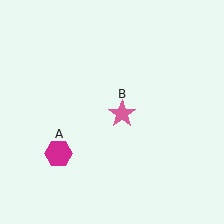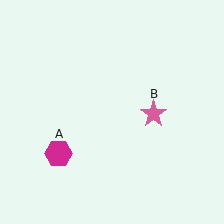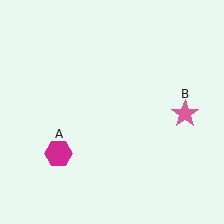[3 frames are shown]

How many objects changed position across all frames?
1 object changed position: pink star (object B).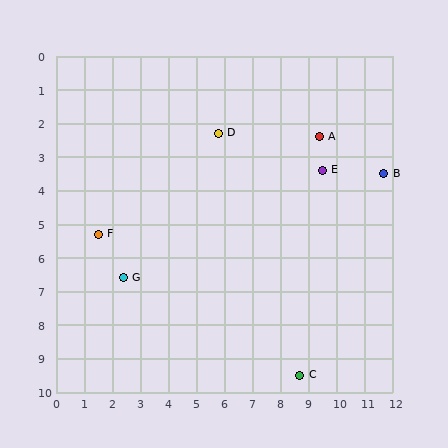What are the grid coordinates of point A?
Point A is at approximately (9.4, 2.4).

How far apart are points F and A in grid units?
Points F and A are about 8.4 grid units apart.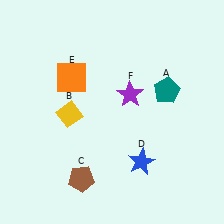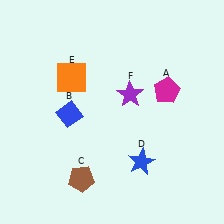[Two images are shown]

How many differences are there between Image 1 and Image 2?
There are 2 differences between the two images.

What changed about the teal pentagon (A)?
In Image 1, A is teal. In Image 2, it changed to magenta.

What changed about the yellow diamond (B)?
In Image 1, B is yellow. In Image 2, it changed to blue.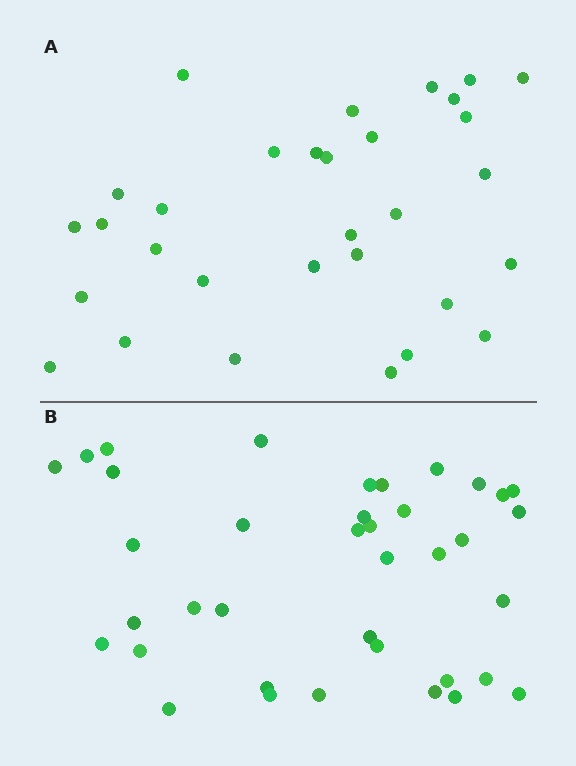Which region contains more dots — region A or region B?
Region B (the bottom region) has more dots.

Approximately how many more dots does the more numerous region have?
Region B has roughly 8 or so more dots than region A.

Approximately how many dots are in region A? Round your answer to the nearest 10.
About 30 dots. (The exact count is 31, which rounds to 30.)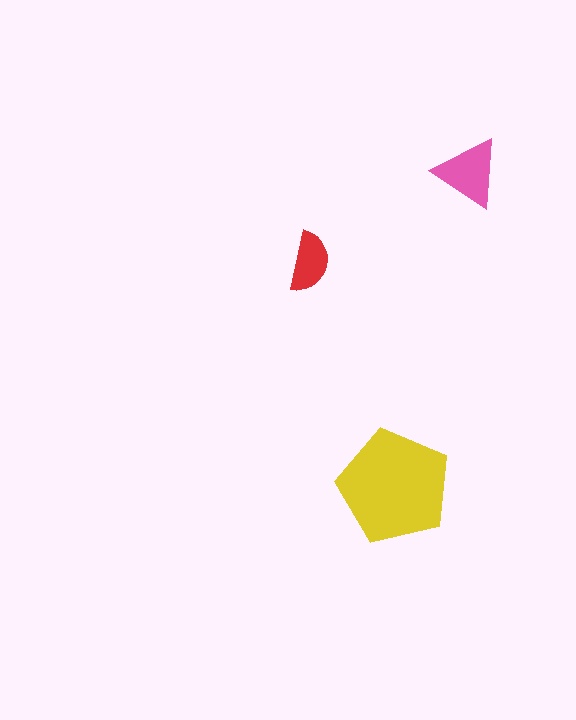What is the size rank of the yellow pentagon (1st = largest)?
1st.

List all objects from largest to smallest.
The yellow pentagon, the pink triangle, the red semicircle.